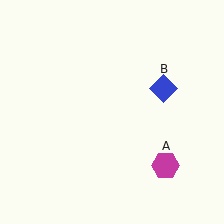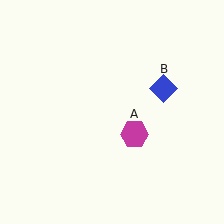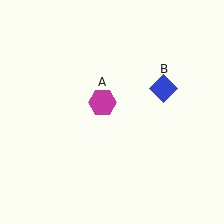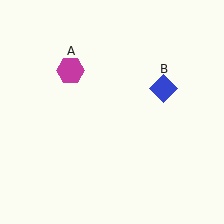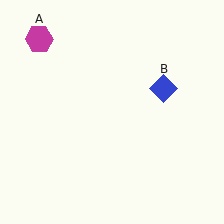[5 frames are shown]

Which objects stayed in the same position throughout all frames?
Blue diamond (object B) remained stationary.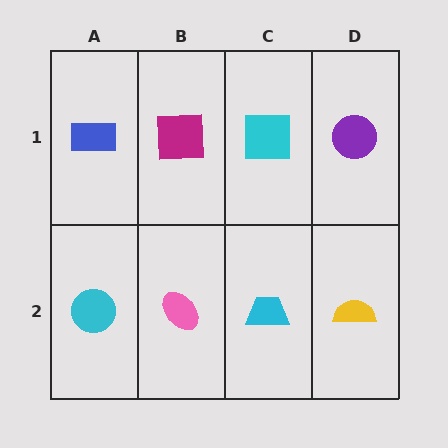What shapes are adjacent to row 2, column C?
A cyan square (row 1, column C), a pink ellipse (row 2, column B), a yellow semicircle (row 2, column D).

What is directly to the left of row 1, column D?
A cyan square.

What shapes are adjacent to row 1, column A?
A cyan circle (row 2, column A), a magenta square (row 1, column B).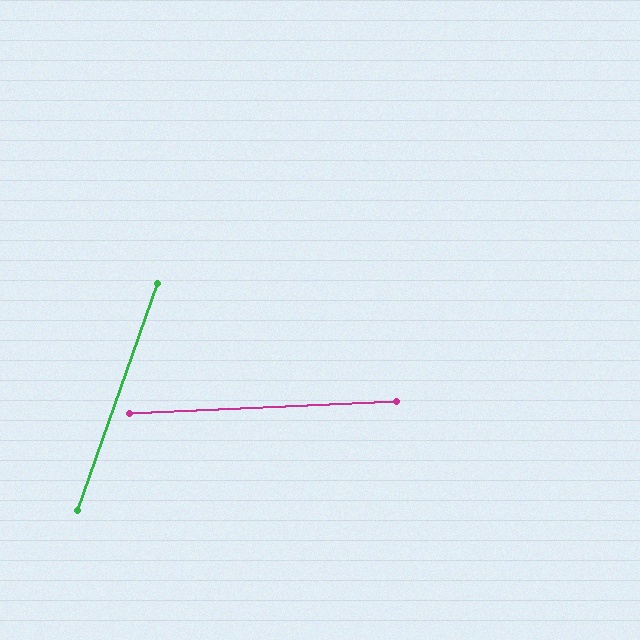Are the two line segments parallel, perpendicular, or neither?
Neither parallel nor perpendicular — they differ by about 68°.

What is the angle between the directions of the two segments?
Approximately 68 degrees.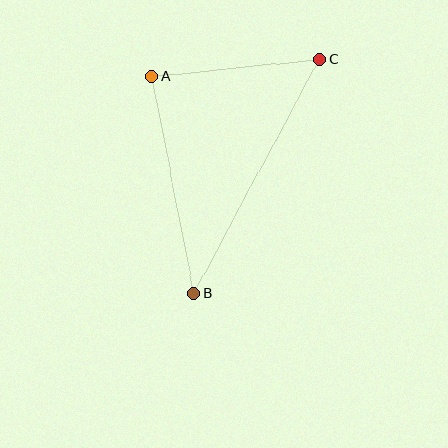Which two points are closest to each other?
Points A and C are closest to each other.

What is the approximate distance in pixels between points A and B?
The distance between A and B is approximately 220 pixels.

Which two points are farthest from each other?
Points B and C are farthest from each other.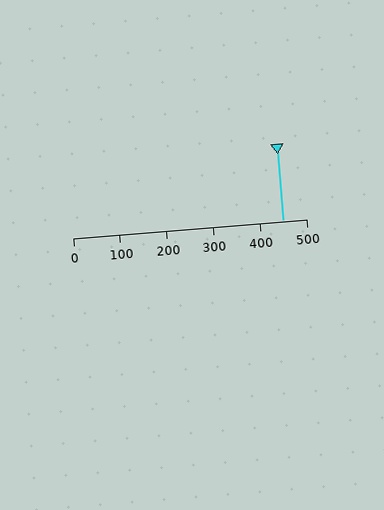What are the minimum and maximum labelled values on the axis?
The axis runs from 0 to 500.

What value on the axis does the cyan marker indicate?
The marker indicates approximately 450.